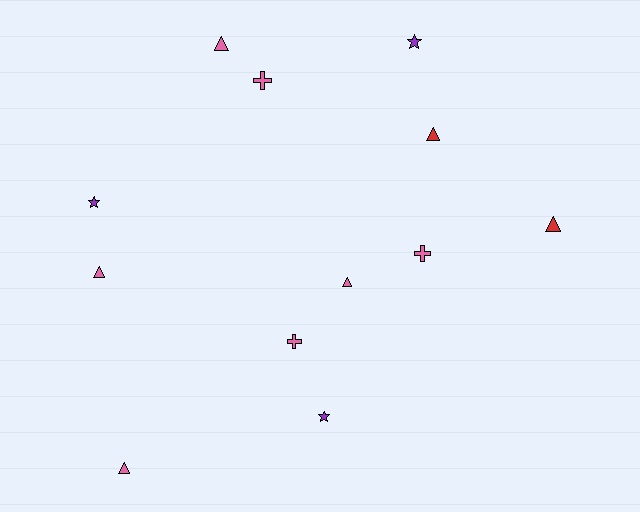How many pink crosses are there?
There are 3 pink crosses.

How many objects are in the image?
There are 12 objects.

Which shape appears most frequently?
Triangle, with 6 objects.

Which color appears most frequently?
Pink, with 7 objects.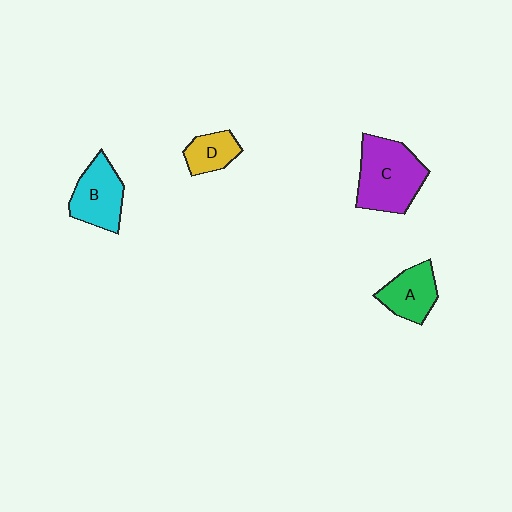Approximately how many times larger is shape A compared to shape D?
Approximately 1.4 times.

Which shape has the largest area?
Shape C (purple).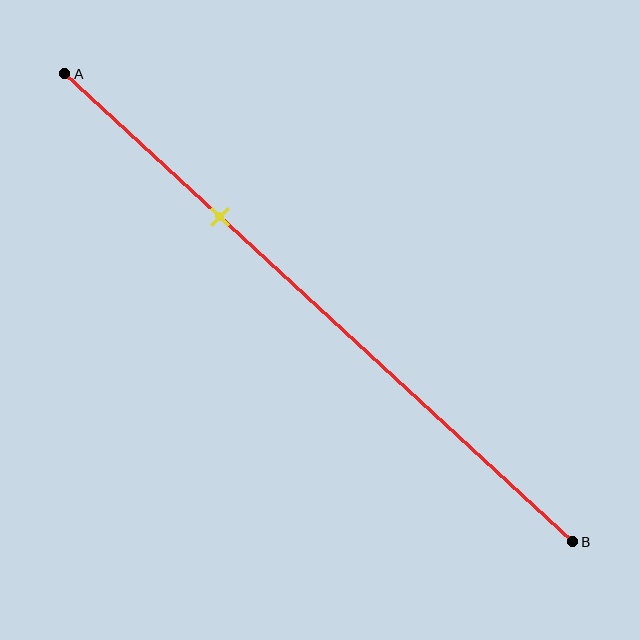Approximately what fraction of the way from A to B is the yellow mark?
The yellow mark is approximately 30% of the way from A to B.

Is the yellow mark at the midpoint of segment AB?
No, the mark is at about 30% from A, not at the 50% midpoint.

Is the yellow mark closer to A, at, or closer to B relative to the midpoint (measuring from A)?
The yellow mark is closer to point A than the midpoint of segment AB.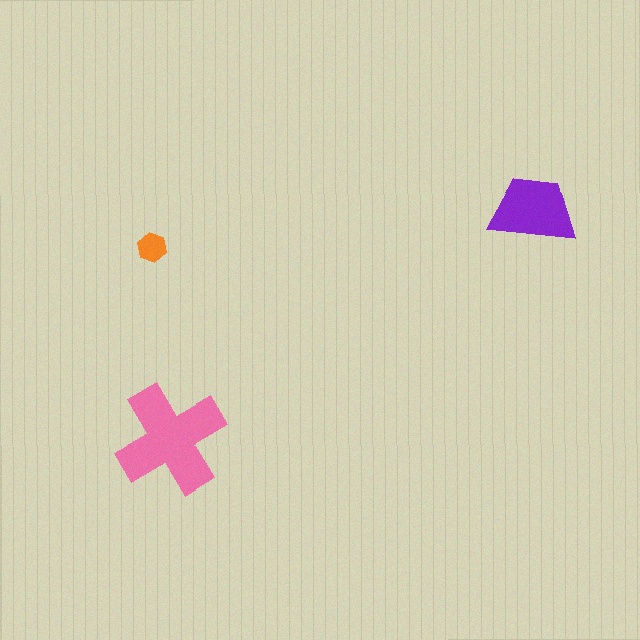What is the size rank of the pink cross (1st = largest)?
1st.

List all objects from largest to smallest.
The pink cross, the purple trapezoid, the orange hexagon.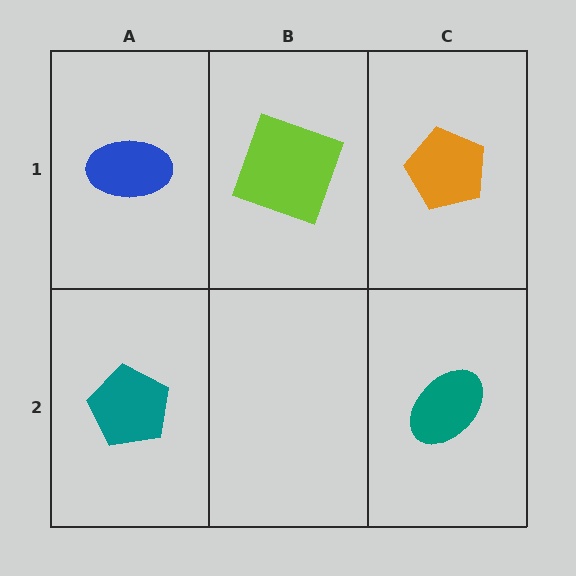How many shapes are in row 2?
2 shapes.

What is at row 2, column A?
A teal pentagon.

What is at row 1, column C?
An orange pentagon.